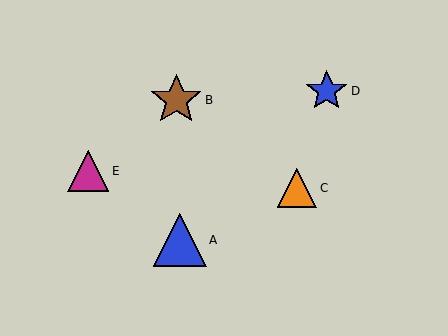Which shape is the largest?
The blue triangle (labeled A) is the largest.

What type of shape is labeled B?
Shape B is a brown star.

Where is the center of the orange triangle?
The center of the orange triangle is at (297, 188).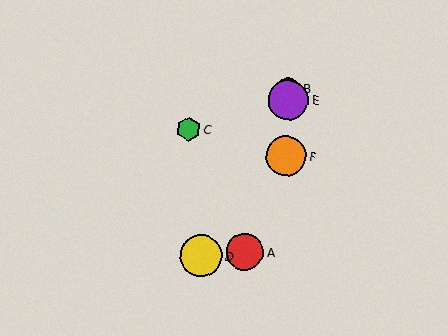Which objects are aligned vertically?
Objects B, E, F are aligned vertically.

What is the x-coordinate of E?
Object E is at x≈289.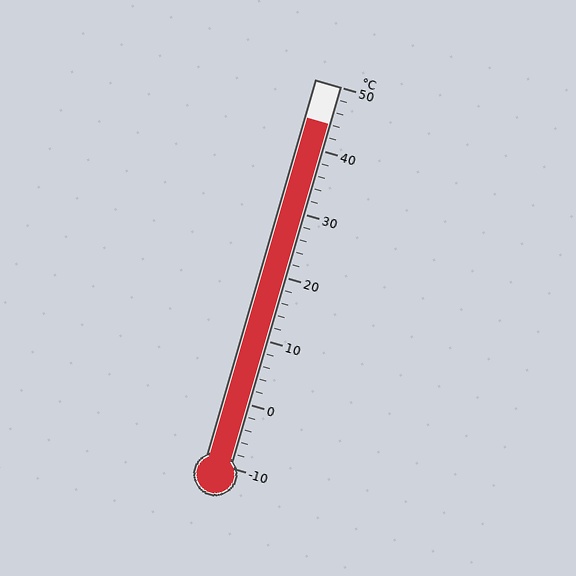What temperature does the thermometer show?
The thermometer shows approximately 44°C.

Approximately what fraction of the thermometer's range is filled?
The thermometer is filled to approximately 90% of its range.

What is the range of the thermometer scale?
The thermometer scale ranges from -10°C to 50°C.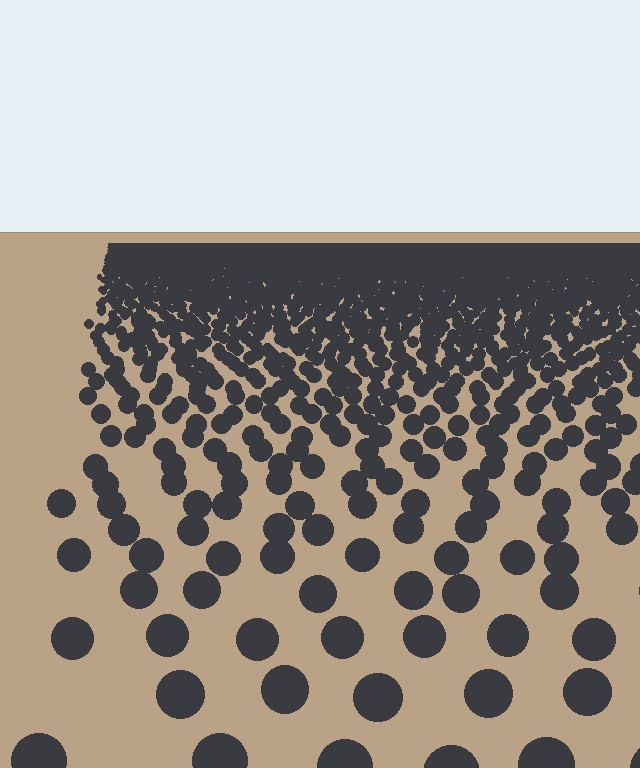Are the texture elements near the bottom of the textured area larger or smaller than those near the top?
Larger. Near the bottom, elements are closer to the viewer and appear at a bigger on-screen size.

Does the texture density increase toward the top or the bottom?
Density increases toward the top.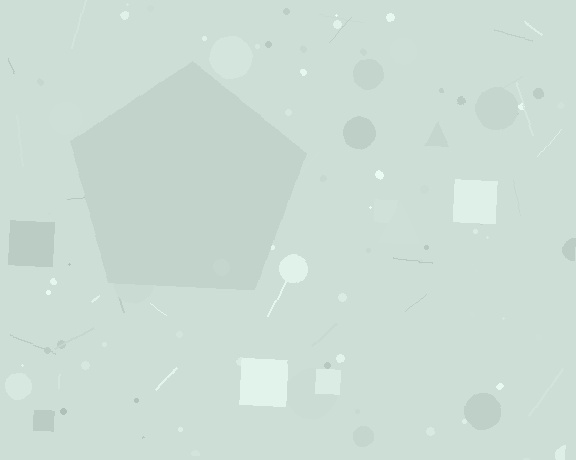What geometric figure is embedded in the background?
A pentagon is embedded in the background.